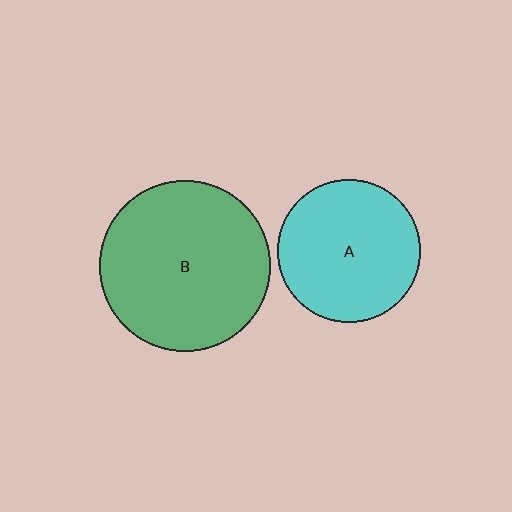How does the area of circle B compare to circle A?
Approximately 1.4 times.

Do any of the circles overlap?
No, none of the circles overlap.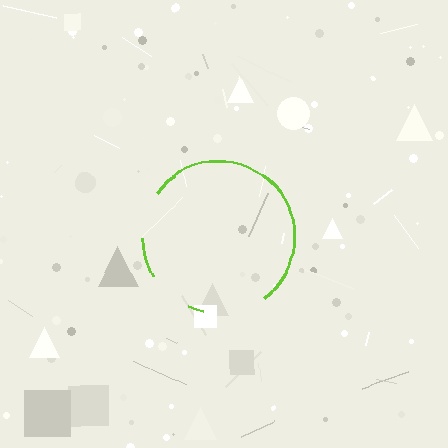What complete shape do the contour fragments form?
The contour fragments form a circle.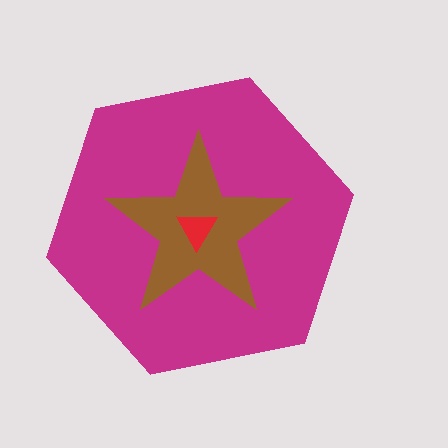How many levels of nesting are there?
3.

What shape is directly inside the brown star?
The red triangle.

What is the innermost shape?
The red triangle.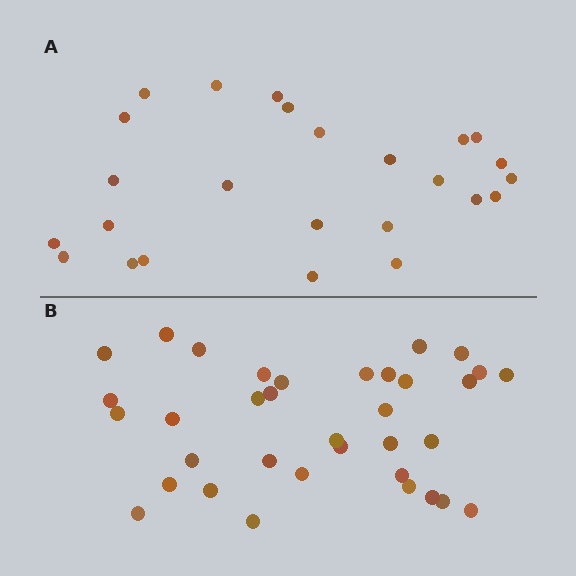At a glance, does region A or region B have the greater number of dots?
Region B (the bottom region) has more dots.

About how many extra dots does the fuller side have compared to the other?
Region B has roughly 10 or so more dots than region A.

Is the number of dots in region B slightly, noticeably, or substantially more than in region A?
Region B has noticeably more, but not dramatically so. The ratio is roughly 1.4 to 1.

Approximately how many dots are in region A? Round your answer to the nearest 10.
About 20 dots. (The exact count is 25, which rounds to 20.)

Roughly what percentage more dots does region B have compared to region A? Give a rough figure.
About 40% more.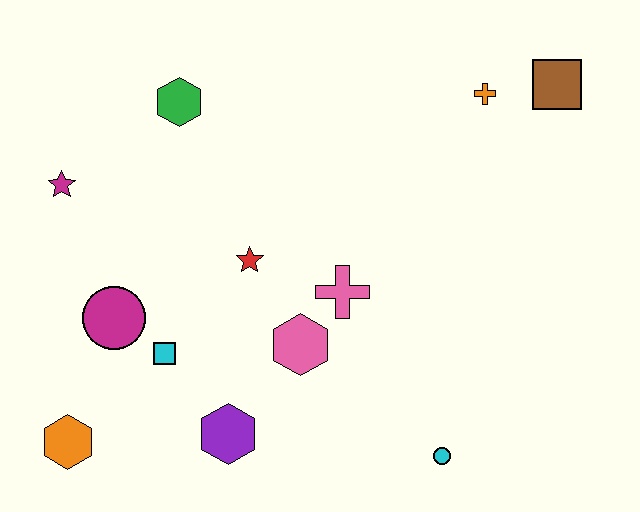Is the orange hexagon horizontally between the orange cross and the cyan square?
No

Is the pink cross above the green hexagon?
No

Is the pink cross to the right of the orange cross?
No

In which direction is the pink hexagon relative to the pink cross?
The pink hexagon is below the pink cross.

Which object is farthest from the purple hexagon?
The brown square is farthest from the purple hexagon.